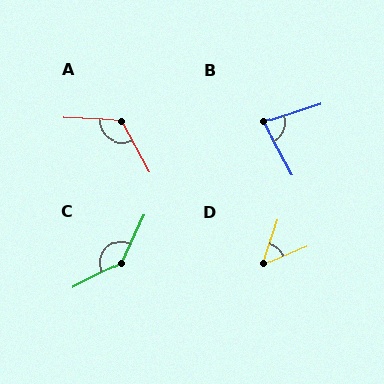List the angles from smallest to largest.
D (50°), B (80°), A (121°), C (142°).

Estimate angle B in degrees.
Approximately 80 degrees.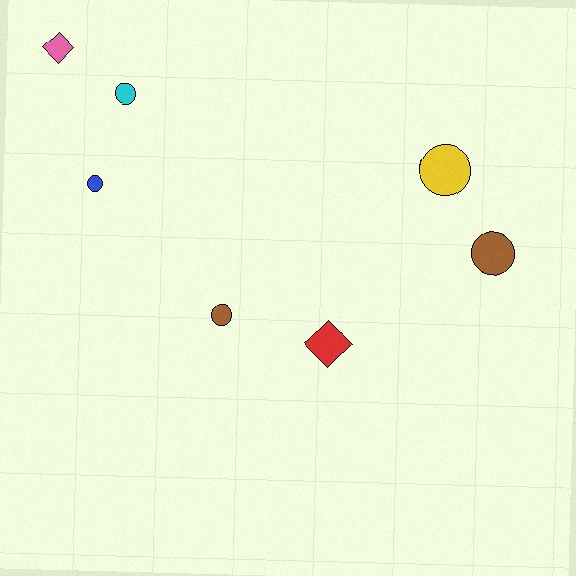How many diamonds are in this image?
There are 2 diamonds.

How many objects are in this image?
There are 7 objects.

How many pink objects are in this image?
There is 1 pink object.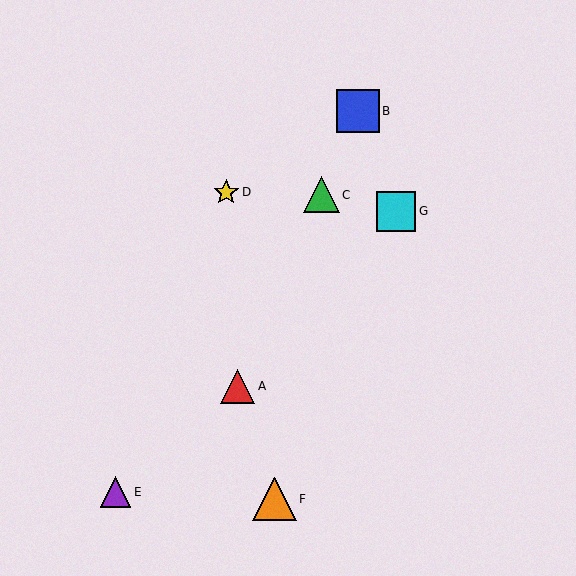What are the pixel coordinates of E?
Object E is at (116, 492).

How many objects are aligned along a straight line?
3 objects (A, B, C) are aligned along a straight line.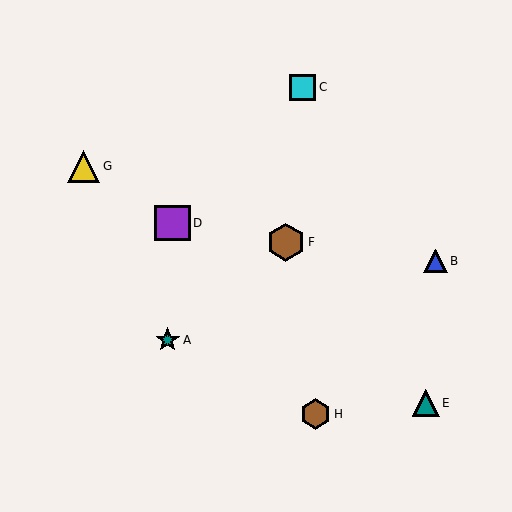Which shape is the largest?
The brown hexagon (labeled F) is the largest.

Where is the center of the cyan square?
The center of the cyan square is at (303, 87).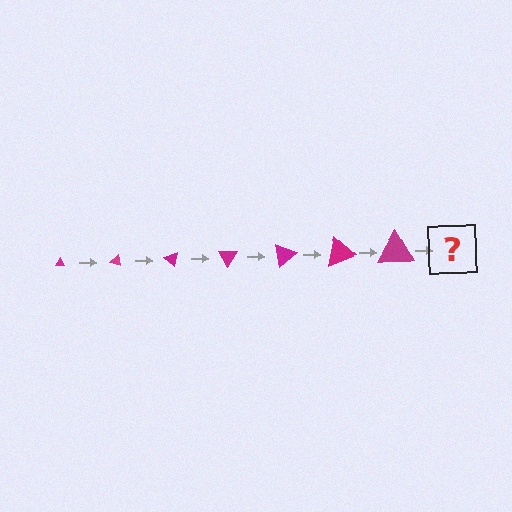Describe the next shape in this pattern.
It should be a triangle, larger than the previous one and rotated 140 degrees from the start.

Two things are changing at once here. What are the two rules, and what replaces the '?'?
The two rules are that the triangle grows larger each step and it rotates 20 degrees each step. The '?' should be a triangle, larger than the previous one and rotated 140 degrees from the start.